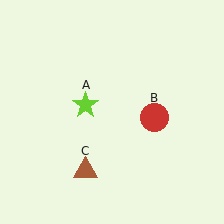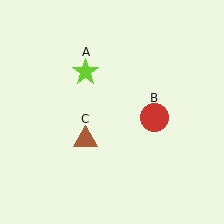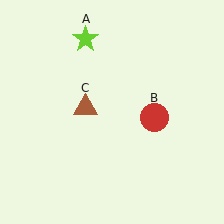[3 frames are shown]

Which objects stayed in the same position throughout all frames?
Red circle (object B) remained stationary.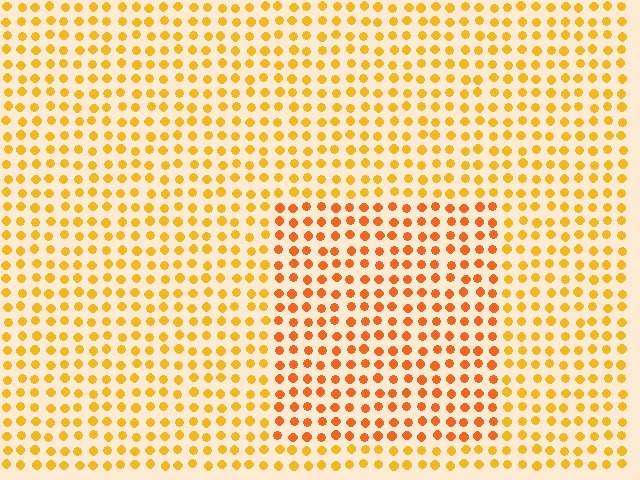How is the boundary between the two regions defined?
The boundary is defined purely by a slight shift in hue (about 24 degrees). Spacing, size, and orientation are identical on both sides.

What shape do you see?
I see a rectangle.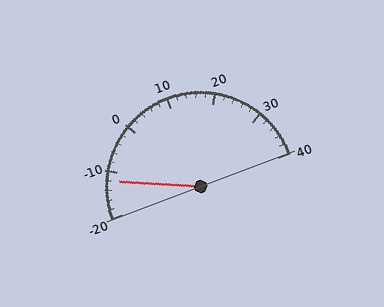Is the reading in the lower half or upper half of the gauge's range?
The reading is in the lower half of the range (-20 to 40).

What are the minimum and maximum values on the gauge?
The gauge ranges from -20 to 40.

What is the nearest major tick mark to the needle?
The nearest major tick mark is -10.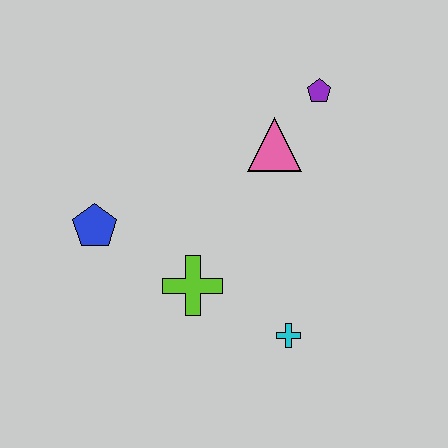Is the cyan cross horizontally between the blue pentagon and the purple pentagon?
Yes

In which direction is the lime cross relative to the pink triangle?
The lime cross is below the pink triangle.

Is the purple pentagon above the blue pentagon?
Yes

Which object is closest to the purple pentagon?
The pink triangle is closest to the purple pentagon.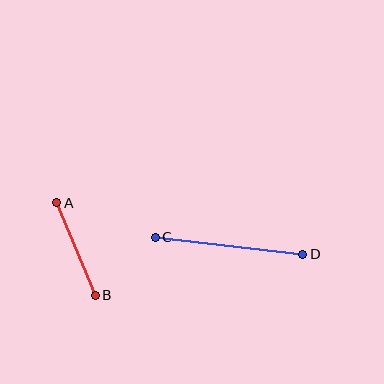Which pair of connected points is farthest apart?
Points C and D are farthest apart.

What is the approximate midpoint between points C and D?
The midpoint is at approximately (229, 246) pixels.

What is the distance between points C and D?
The distance is approximately 148 pixels.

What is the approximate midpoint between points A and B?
The midpoint is at approximately (76, 249) pixels.